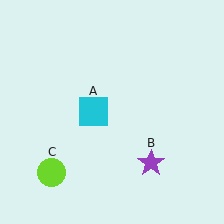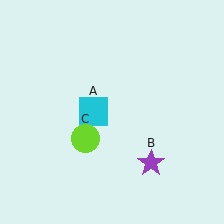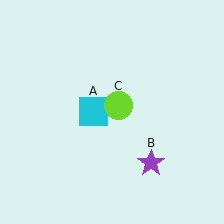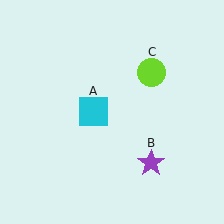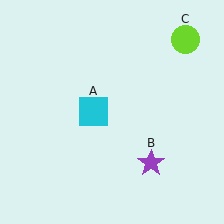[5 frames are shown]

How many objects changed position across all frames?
1 object changed position: lime circle (object C).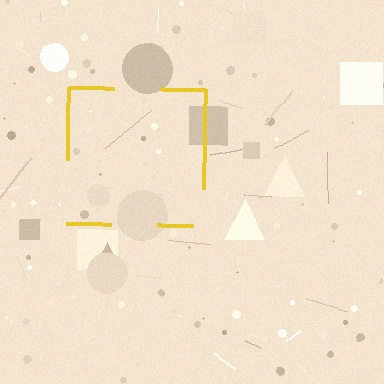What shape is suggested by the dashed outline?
The dashed outline suggests a square.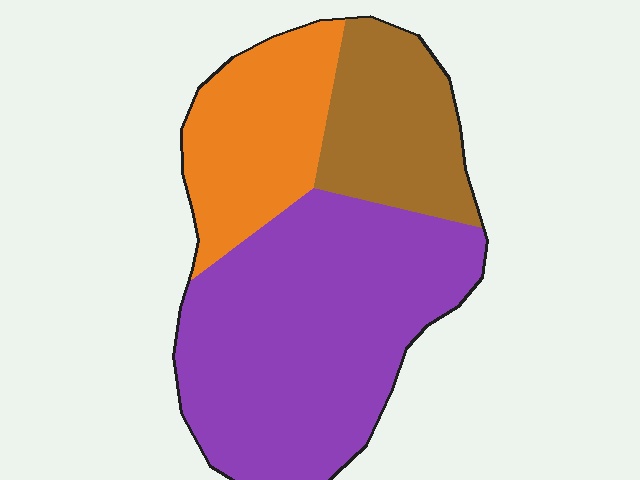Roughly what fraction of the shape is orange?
Orange takes up about one quarter (1/4) of the shape.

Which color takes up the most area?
Purple, at roughly 55%.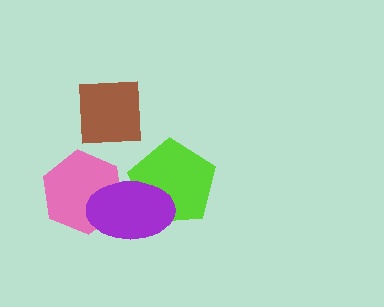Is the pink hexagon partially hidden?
Yes, it is partially covered by another shape.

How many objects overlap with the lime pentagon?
1 object overlaps with the lime pentagon.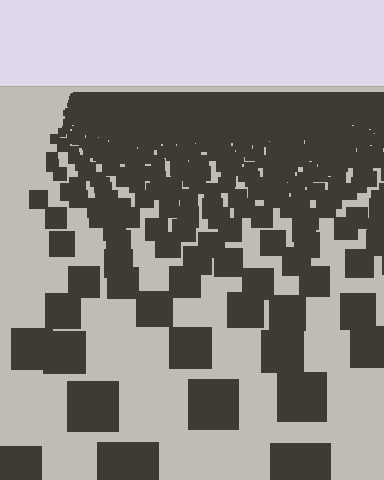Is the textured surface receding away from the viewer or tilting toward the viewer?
The surface is receding away from the viewer. Texture elements get smaller and denser toward the top.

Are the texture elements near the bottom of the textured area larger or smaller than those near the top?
Larger. Near the bottom, elements are closer to the viewer and appear at a bigger on-screen size.